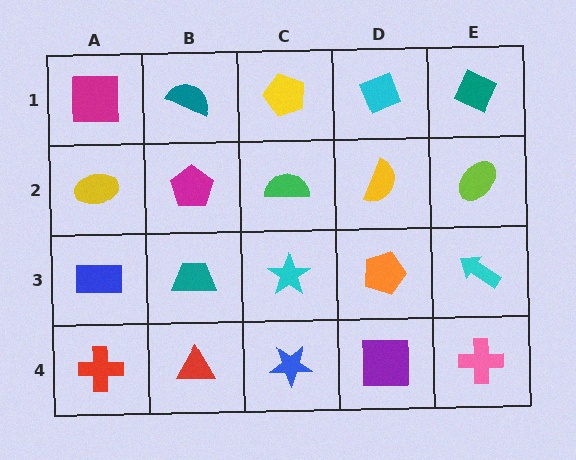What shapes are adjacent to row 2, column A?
A magenta square (row 1, column A), a blue rectangle (row 3, column A), a magenta pentagon (row 2, column B).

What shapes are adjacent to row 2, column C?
A yellow pentagon (row 1, column C), a cyan star (row 3, column C), a magenta pentagon (row 2, column B), a yellow semicircle (row 2, column D).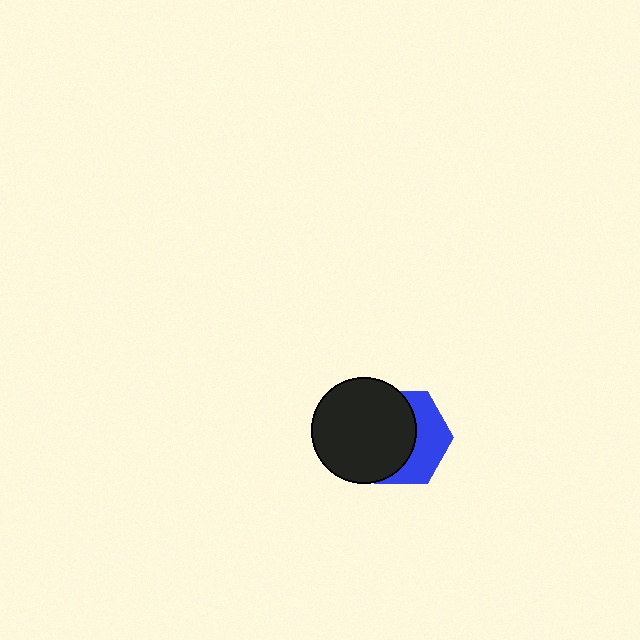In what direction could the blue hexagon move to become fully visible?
The blue hexagon could move right. That would shift it out from behind the black circle entirely.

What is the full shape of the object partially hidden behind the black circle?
The partially hidden object is a blue hexagon.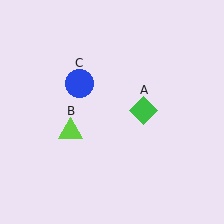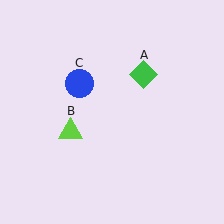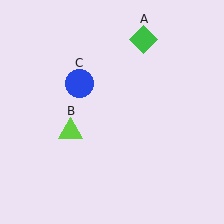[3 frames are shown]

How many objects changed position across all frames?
1 object changed position: green diamond (object A).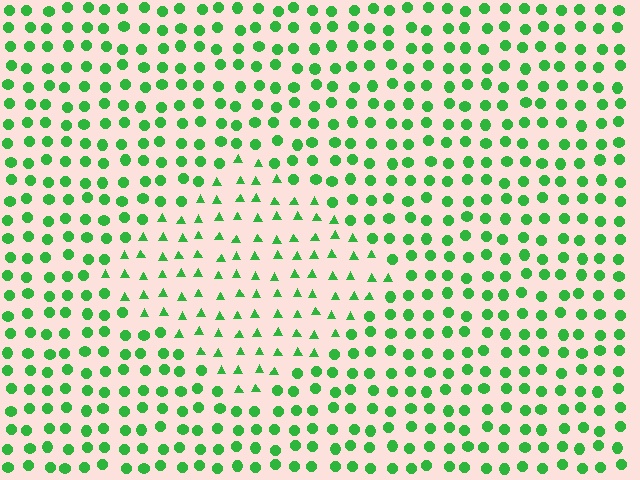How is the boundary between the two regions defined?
The boundary is defined by a change in element shape: triangles inside vs. circles outside. All elements share the same color and spacing.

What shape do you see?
I see a diamond.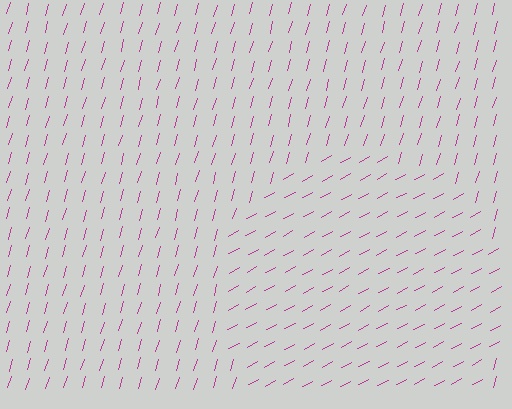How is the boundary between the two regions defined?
The boundary is defined purely by a change in line orientation (approximately 45 degrees difference). All lines are the same color and thickness.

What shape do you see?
I see a circle.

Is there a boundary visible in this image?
Yes, there is a texture boundary formed by a change in line orientation.